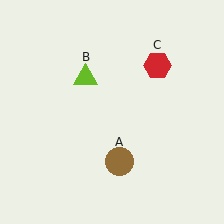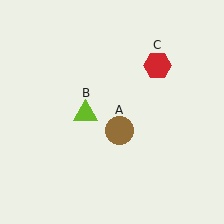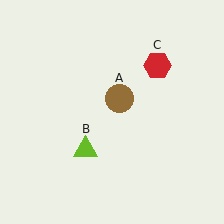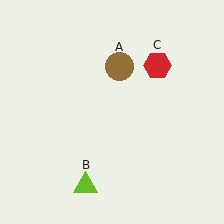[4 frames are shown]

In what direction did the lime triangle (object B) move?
The lime triangle (object B) moved down.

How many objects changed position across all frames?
2 objects changed position: brown circle (object A), lime triangle (object B).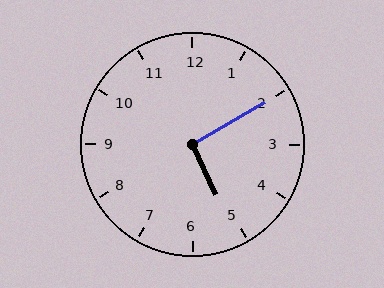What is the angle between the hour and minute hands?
Approximately 95 degrees.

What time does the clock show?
5:10.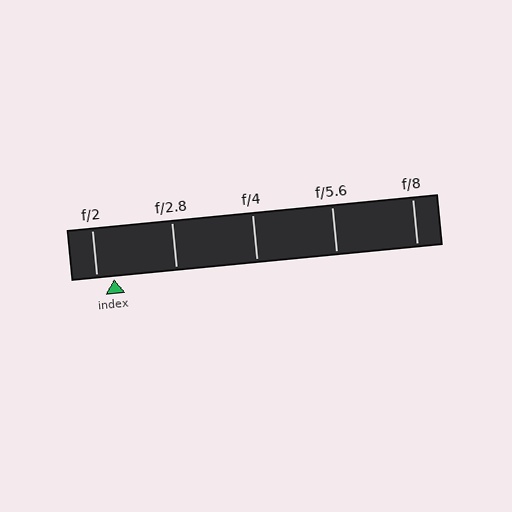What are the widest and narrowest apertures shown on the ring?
The widest aperture shown is f/2 and the narrowest is f/8.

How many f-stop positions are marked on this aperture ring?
There are 5 f-stop positions marked.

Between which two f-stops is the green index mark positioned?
The index mark is between f/2 and f/2.8.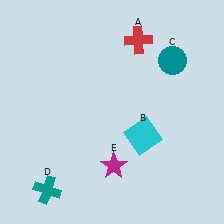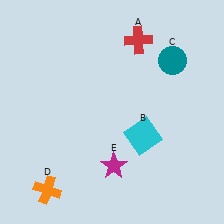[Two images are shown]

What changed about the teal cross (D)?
In Image 1, D is teal. In Image 2, it changed to orange.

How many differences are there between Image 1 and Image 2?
There is 1 difference between the two images.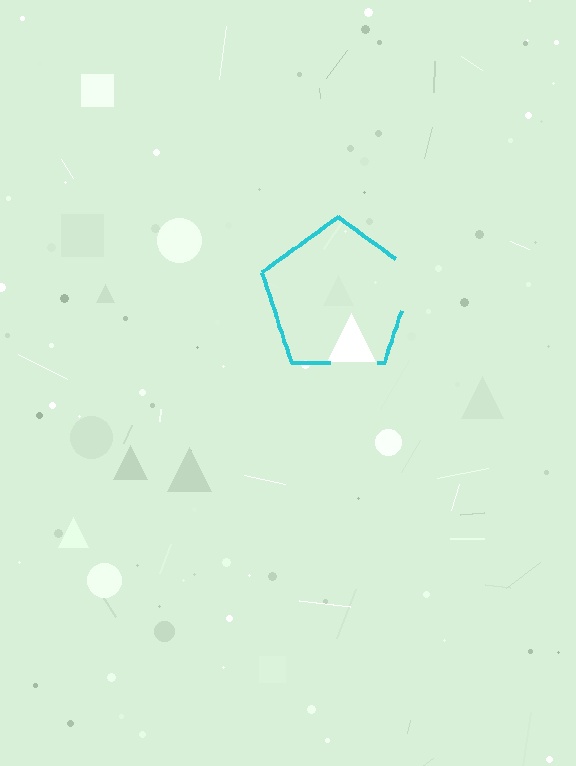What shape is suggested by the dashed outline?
The dashed outline suggests a pentagon.